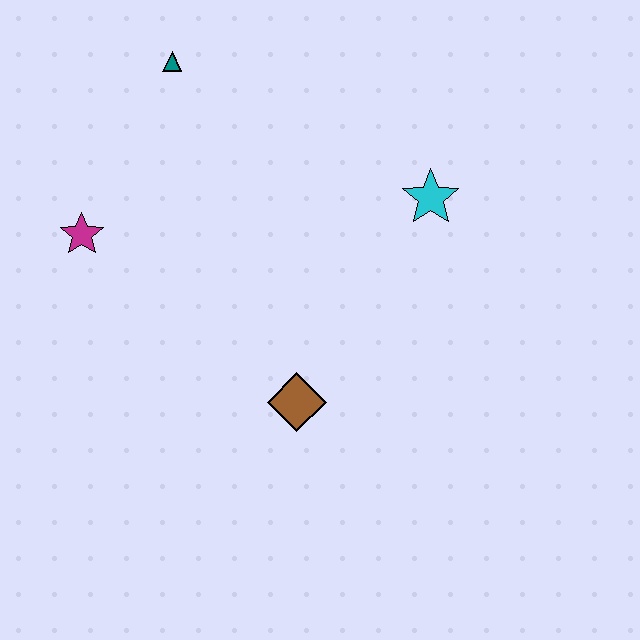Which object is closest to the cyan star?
The brown diamond is closest to the cyan star.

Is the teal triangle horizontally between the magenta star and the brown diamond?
Yes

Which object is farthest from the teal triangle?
The brown diamond is farthest from the teal triangle.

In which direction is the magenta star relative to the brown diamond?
The magenta star is to the left of the brown diamond.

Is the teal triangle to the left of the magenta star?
No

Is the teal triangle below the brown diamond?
No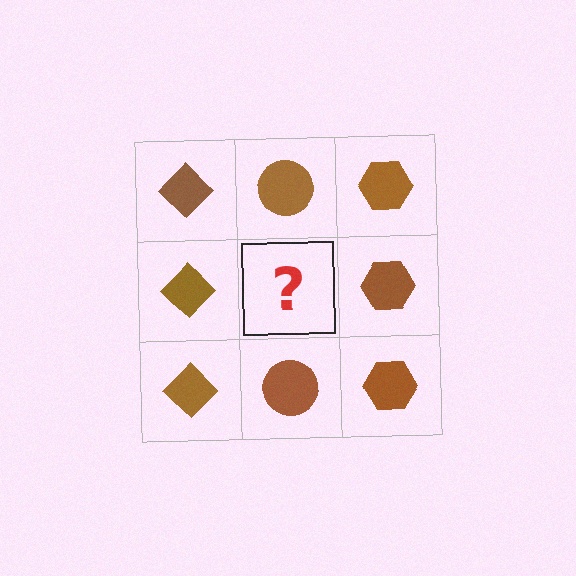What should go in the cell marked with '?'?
The missing cell should contain a brown circle.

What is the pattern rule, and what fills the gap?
The rule is that each column has a consistent shape. The gap should be filled with a brown circle.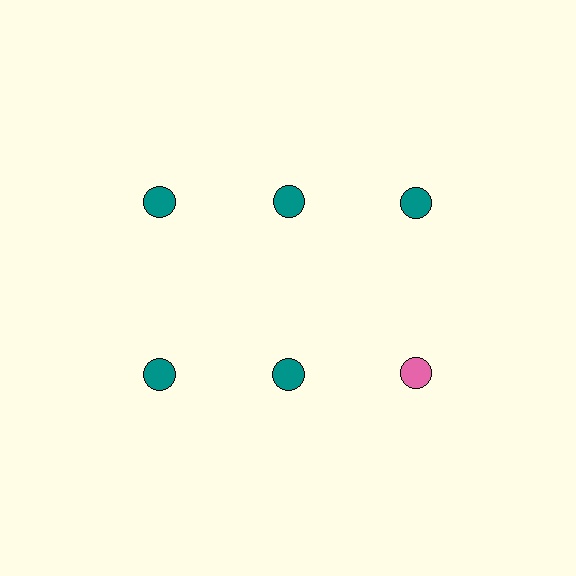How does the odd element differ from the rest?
It has a different color: pink instead of teal.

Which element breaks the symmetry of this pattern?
The pink circle in the second row, center column breaks the symmetry. All other shapes are teal circles.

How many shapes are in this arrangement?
There are 6 shapes arranged in a grid pattern.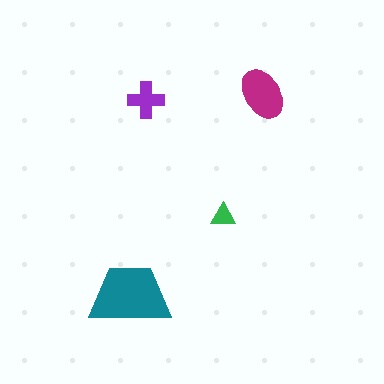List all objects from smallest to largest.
The green triangle, the purple cross, the magenta ellipse, the teal trapezoid.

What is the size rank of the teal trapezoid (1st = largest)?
1st.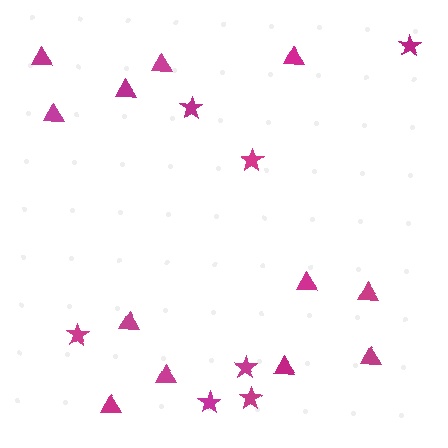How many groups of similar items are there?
There are 2 groups: one group of stars (7) and one group of triangles (12).